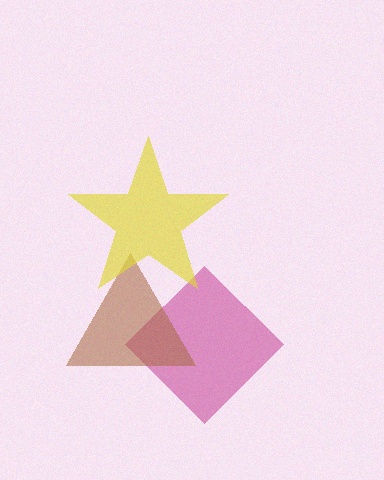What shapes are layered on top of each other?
The layered shapes are: a magenta diamond, a brown triangle, a yellow star.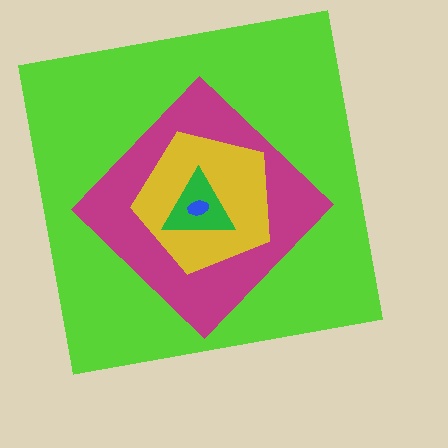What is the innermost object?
The blue ellipse.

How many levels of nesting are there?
5.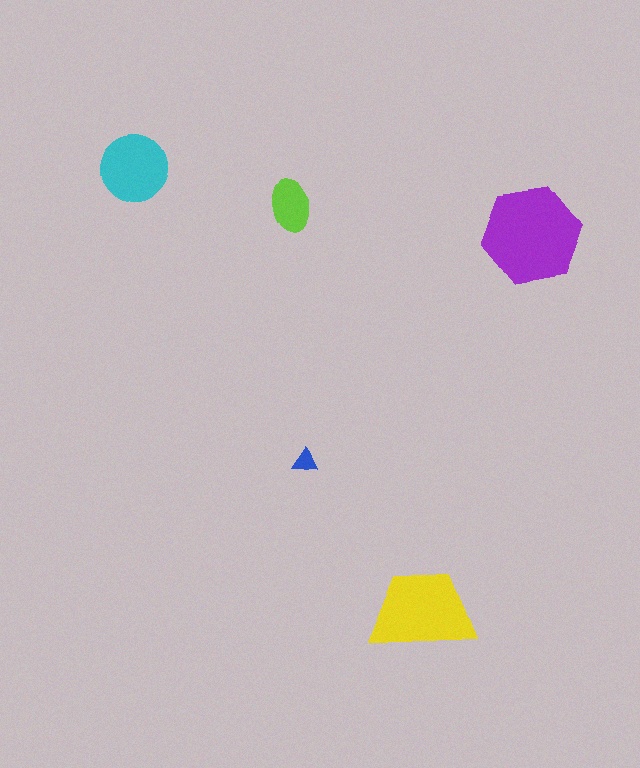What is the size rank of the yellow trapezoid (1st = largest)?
2nd.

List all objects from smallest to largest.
The blue triangle, the lime ellipse, the cyan circle, the yellow trapezoid, the purple hexagon.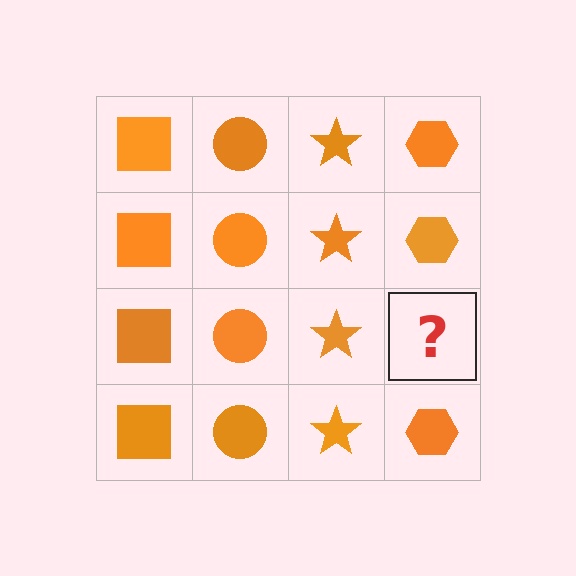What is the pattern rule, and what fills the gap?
The rule is that each column has a consistent shape. The gap should be filled with an orange hexagon.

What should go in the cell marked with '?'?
The missing cell should contain an orange hexagon.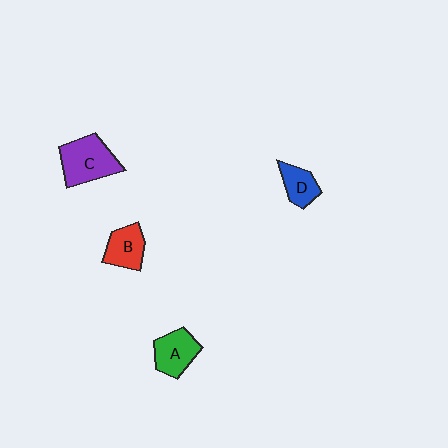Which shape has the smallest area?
Shape D (blue).